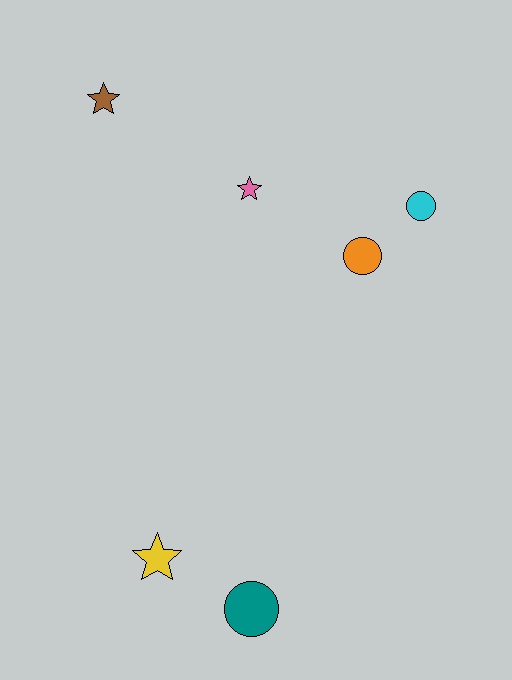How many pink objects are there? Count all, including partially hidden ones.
There is 1 pink object.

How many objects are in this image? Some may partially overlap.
There are 6 objects.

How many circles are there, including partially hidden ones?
There are 3 circles.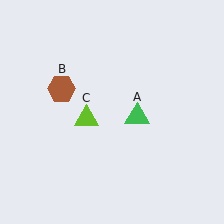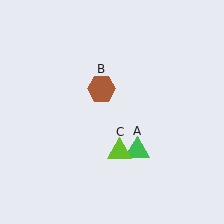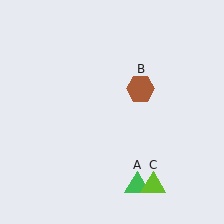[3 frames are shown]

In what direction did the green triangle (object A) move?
The green triangle (object A) moved down.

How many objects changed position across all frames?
3 objects changed position: green triangle (object A), brown hexagon (object B), lime triangle (object C).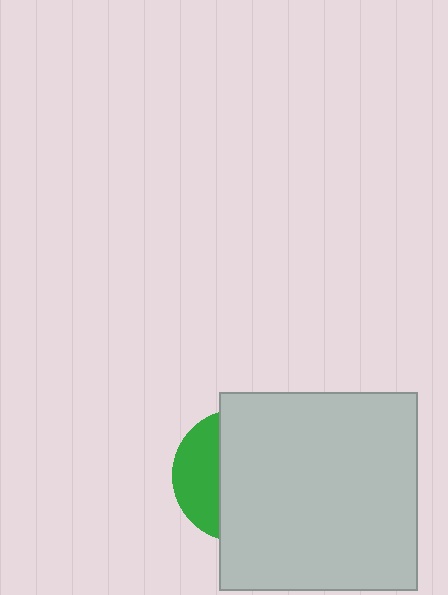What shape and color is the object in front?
The object in front is a light gray square.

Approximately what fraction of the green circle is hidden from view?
Roughly 68% of the green circle is hidden behind the light gray square.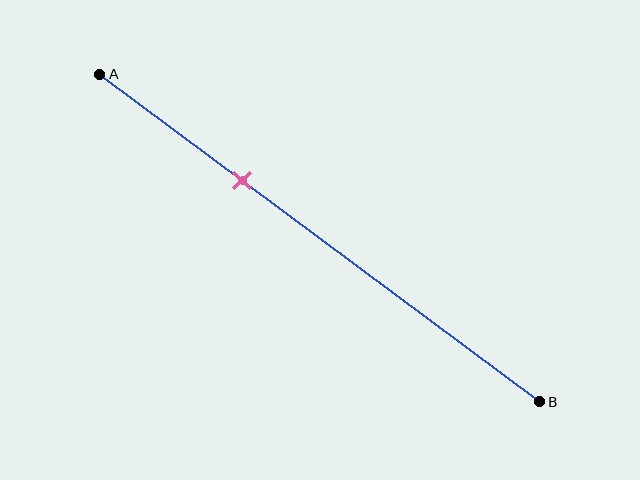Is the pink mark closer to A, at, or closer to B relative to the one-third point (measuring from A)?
The pink mark is approximately at the one-third point of segment AB.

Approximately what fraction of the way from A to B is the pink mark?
The pink mark is approximately 30% of the way from A to B.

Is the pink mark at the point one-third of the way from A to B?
Yes, the mark is approximately at the one-third point.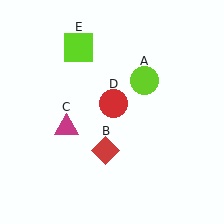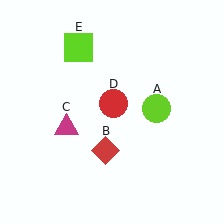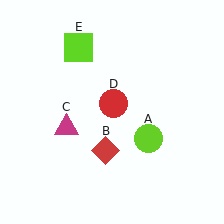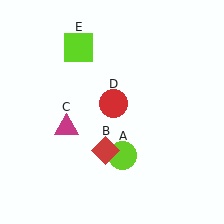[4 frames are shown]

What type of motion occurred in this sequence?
The lime circle (object A) rotated clockwise around the center of the scene.